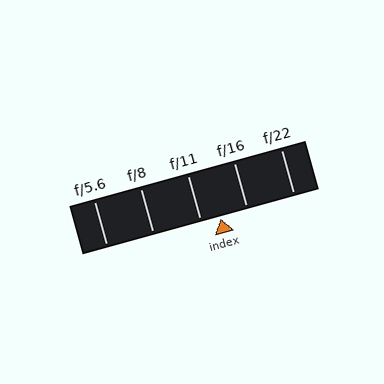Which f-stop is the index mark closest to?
The index mark is closest to f/11.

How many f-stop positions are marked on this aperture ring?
There are 5 f-stop positions marked.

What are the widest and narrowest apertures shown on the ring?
The widest aperture shown is f/5.6 and the narrowest is f/22.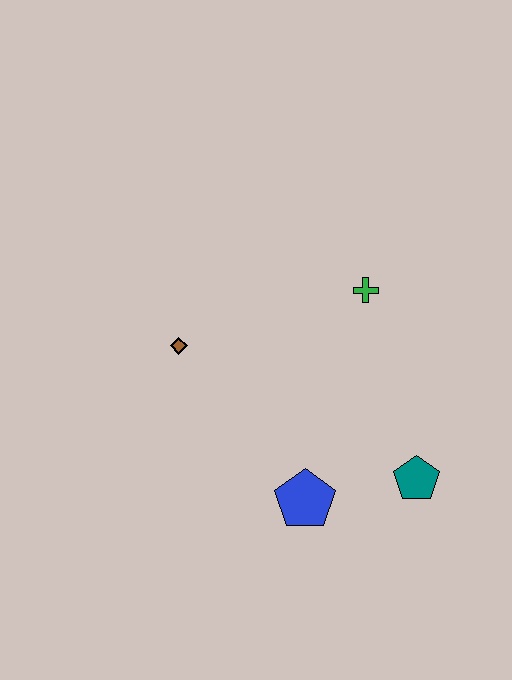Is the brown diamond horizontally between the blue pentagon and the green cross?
No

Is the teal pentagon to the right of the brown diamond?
Yes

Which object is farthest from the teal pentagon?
The brown diamond is farthest from the teal pentagon.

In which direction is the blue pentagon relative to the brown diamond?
The blue pentagon is below the brown diamond.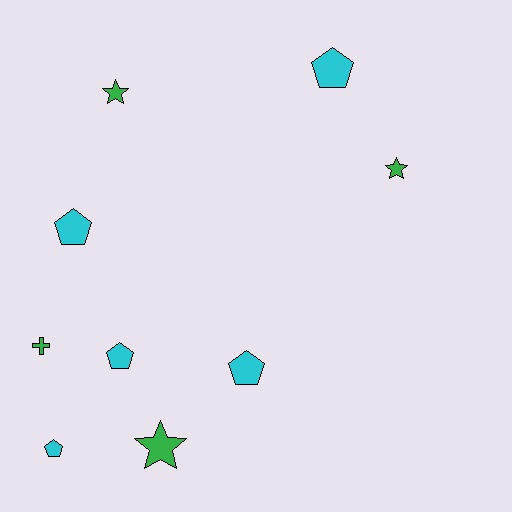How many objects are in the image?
There are 9 objects.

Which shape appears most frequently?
Pentagon, with 5 objects.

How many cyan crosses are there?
There are no cyan crosses.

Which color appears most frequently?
Cyan, with 5 objects.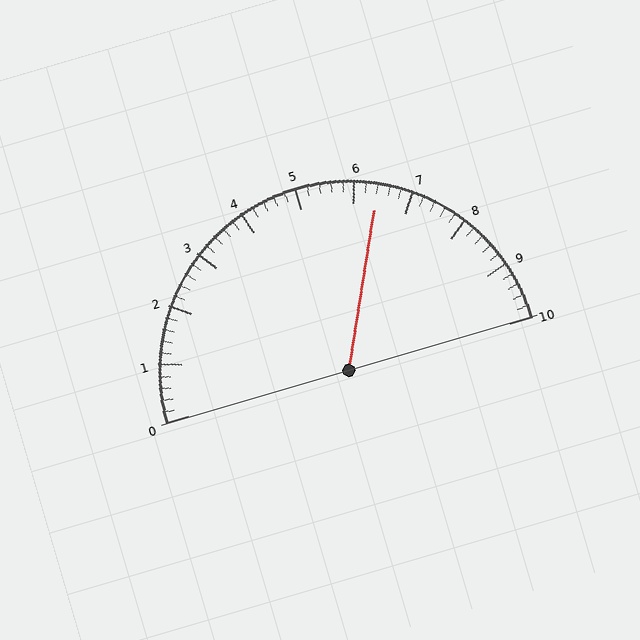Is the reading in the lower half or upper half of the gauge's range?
The reading is in the upper half of the range (0 to 10).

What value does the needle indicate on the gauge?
The needle indicates approximately 6.4.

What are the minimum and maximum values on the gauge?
The gauge ranges from 0 to 10.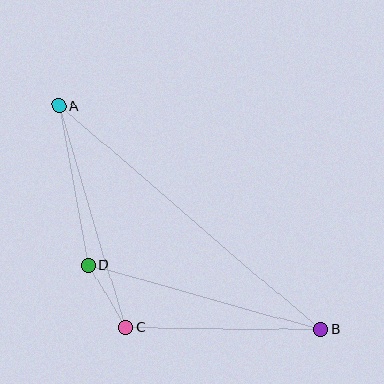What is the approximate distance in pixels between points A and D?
The distance between A and D is approximately 162 pixels.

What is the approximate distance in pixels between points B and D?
The distance between B and D is approximately 240 pixels.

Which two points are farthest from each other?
Points A and B are farthest from each other.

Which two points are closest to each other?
Points C and D are closest to each other.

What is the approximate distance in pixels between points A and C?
The distance between A and C is approximately 232 pixels.